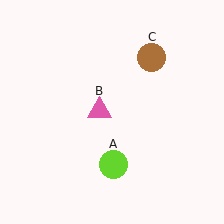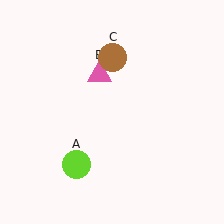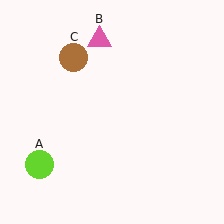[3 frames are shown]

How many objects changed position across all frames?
3 objects changed position: lime circle (object A), pink triangle (object B), brown circle (object C).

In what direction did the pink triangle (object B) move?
The pink triangle (object B) moved up.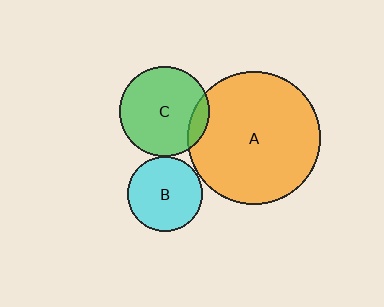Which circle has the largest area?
Circle A (orange).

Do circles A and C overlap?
Yes.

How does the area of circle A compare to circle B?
Approximately 3.1 times.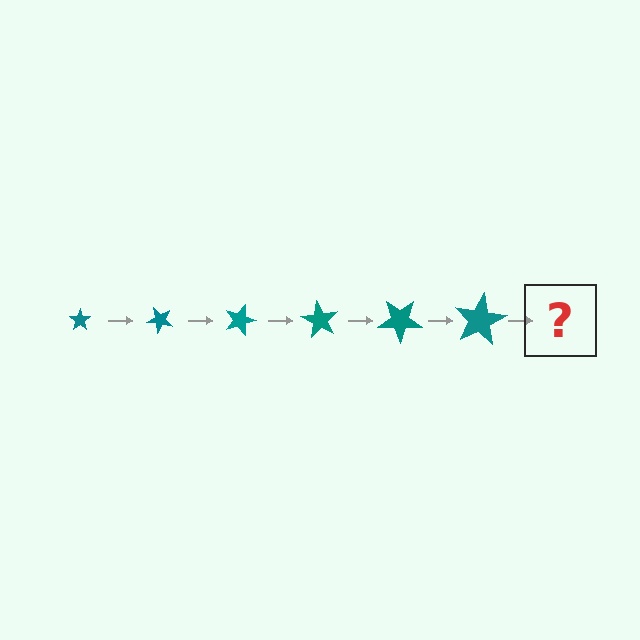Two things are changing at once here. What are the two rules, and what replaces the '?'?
The two rules are that the star grows larger each step and it rotates 45 degrees each step. The '?' should be a star, larger than the previous one and rotated 270 degrees from the start.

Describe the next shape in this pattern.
It should be a star, larger than the previous one and rotated 270 degrees from the start.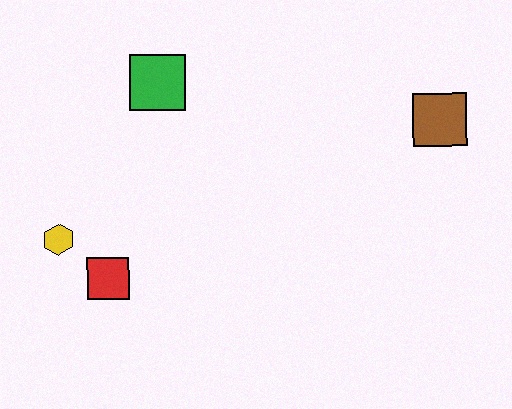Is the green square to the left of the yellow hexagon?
No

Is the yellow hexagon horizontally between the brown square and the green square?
No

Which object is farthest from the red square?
The brown square is farthest from the red square.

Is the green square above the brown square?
Yes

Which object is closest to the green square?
The yellow hexagon is closest to the green square.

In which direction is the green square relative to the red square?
The green square is above the red square.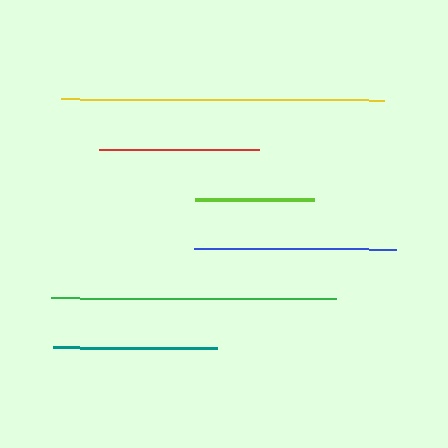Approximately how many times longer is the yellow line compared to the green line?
The yellow line is approximately 1.1 times the length of the green line.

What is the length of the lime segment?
The lime segment is approximately 120 pixels long.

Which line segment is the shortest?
The lime line is the shortest at approximately 120 pixels.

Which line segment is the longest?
The yellow line is the longest at approximately 322 pixels.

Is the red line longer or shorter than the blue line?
The blue line is longer than the red line.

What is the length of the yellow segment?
The yellow segment is approximately 322 pixels long.